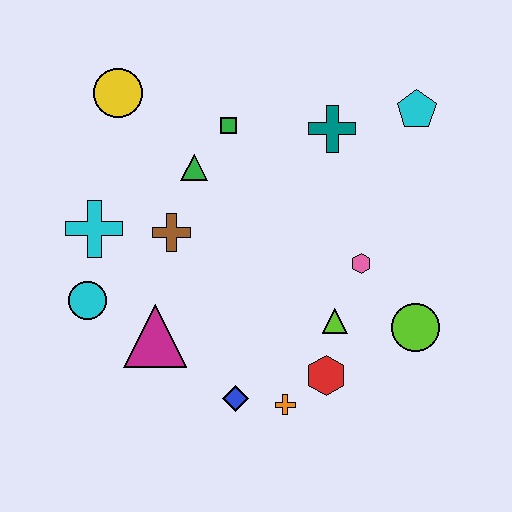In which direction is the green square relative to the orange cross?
The green square is above the orange cross.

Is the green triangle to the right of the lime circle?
No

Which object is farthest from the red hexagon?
The yellow circle is farthest from the red hexagon.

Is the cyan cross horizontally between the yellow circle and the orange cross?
No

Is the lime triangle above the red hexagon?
Yes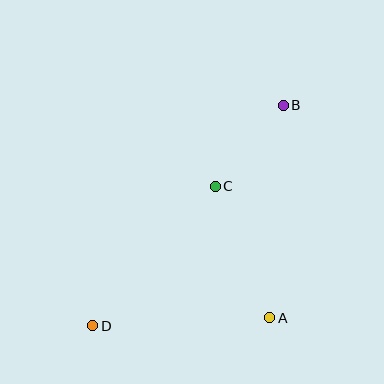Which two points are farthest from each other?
Points B and D are farthest from each other.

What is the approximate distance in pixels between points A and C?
The distance between A and C is approximately 143 pixels.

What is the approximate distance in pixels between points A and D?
The distance between A and D is approximately 177 pixels.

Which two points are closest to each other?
Points B and C are closest to each other.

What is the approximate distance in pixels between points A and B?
The distance between A and B is approximately 213 pixels.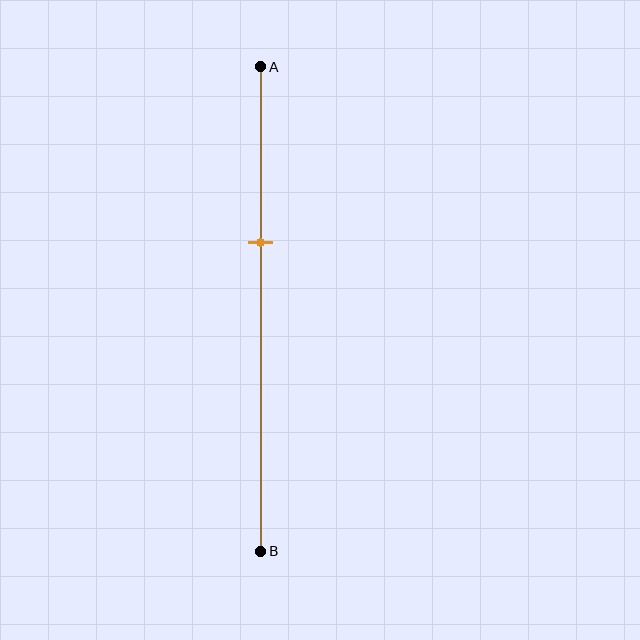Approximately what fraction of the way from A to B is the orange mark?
The orange mark is approximately 35% of the way from A to B.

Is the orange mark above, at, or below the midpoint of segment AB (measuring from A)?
The orange mark is above the midpoint of segment AB.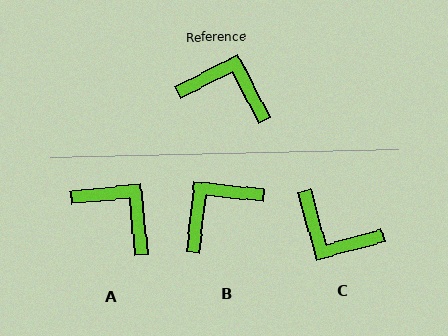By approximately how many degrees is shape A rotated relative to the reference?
Approximately 21 degrees clockwise.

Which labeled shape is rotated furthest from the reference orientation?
C, about 168 degrees away.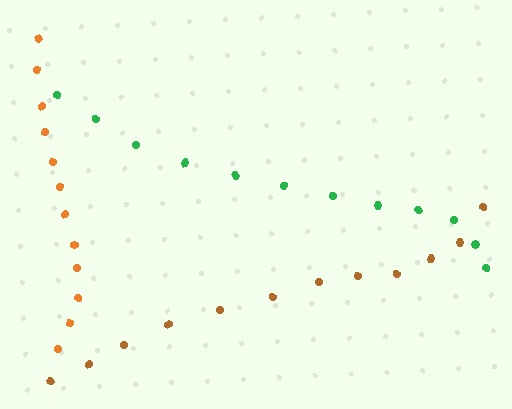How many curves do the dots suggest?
There are 3 distinct paths.